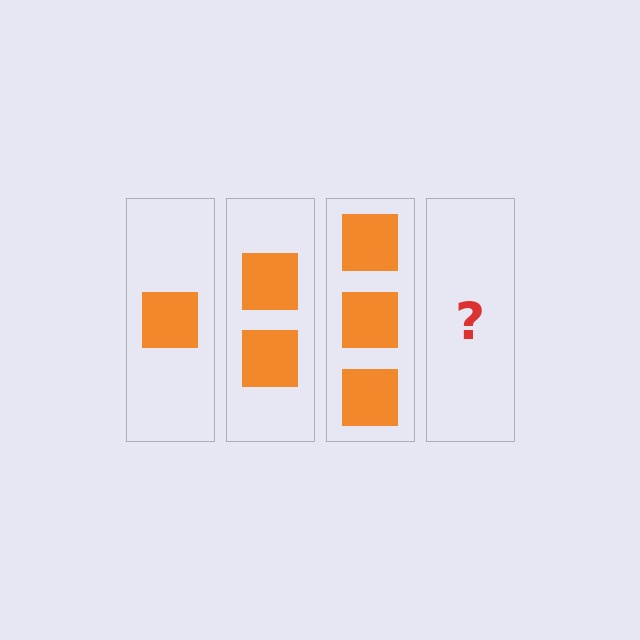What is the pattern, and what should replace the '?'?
The pattern is that each step adds one more square. The '?' should be 4 squares.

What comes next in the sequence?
The next element should be 4 squares.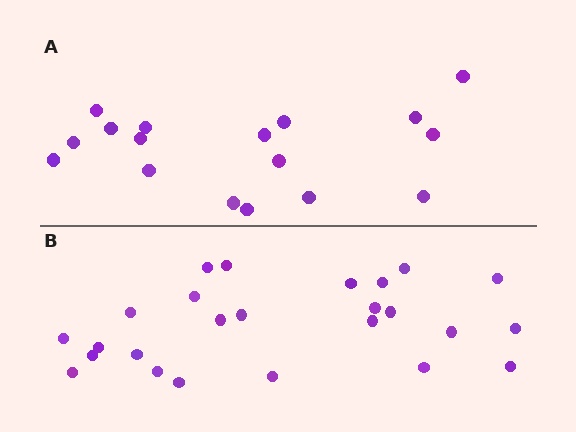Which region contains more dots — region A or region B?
Region B (the bottom region) has more dots.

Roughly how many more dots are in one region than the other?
Region B has roughly 8 or so more dots than region A.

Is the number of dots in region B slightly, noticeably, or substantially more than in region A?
Region B has substantially more. The ratio is roughly 1.5 to 1.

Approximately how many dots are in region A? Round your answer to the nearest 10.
About 20 dots. (The exact count is 17, which rounds to 20.)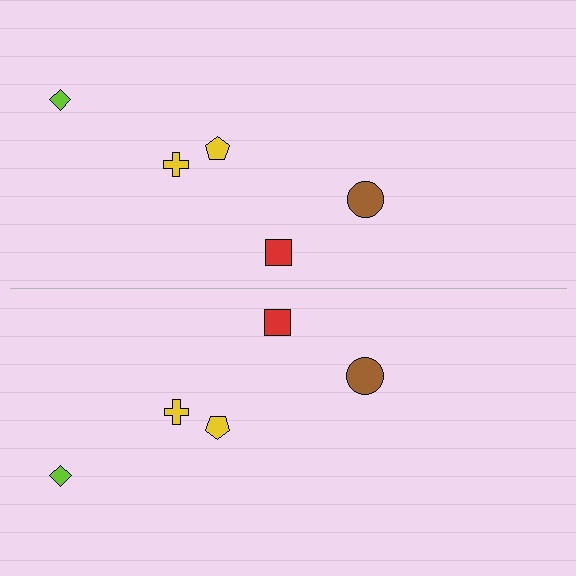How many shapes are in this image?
There are 10 shapes in this image.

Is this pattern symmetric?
Yes, this pattern has bilateral (reflection) symmetry.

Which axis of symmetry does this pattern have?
The pattern has a horizontal axis of symmetry running through the center of the image.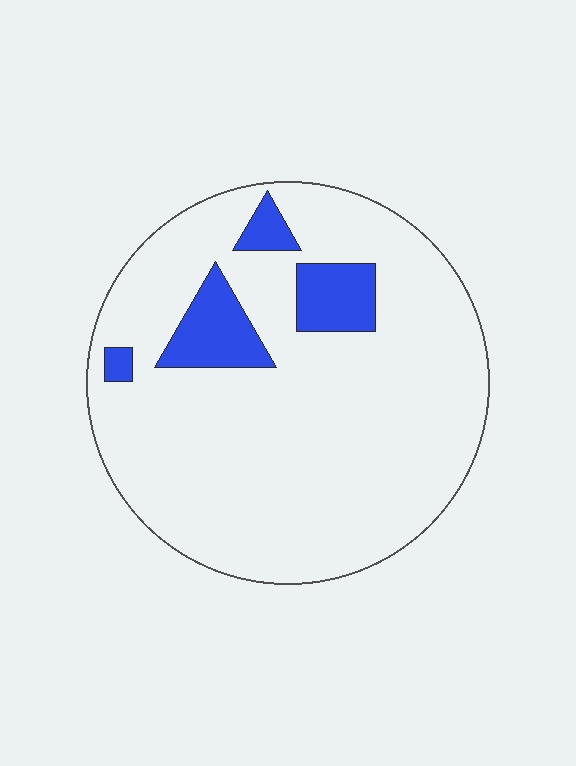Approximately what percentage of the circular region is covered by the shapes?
Approximately 10%.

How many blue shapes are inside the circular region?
4.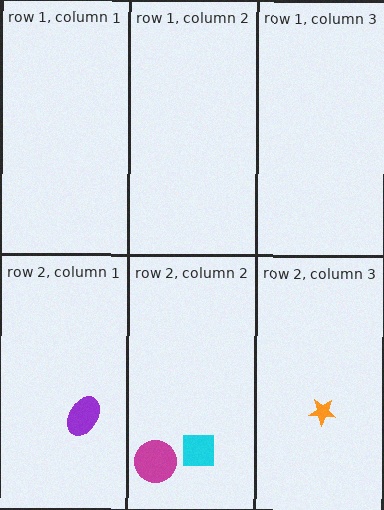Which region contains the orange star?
The row 2, column 3 region.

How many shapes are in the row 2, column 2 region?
2.